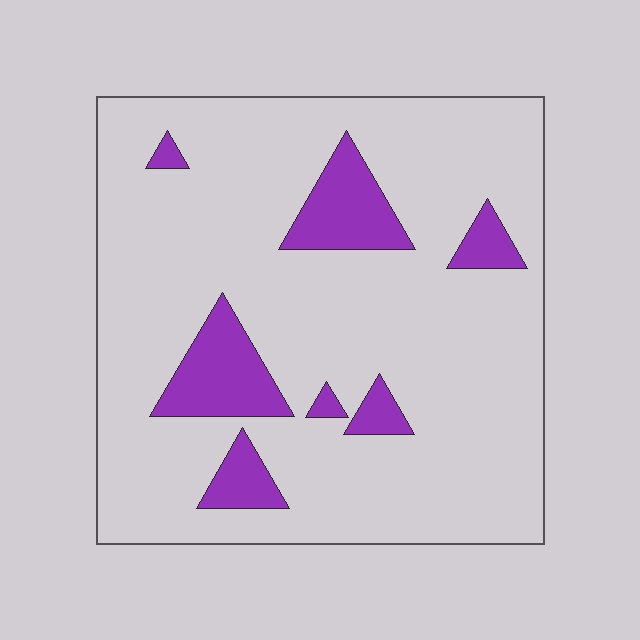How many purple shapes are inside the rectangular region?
7.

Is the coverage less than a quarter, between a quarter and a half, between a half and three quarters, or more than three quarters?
Less than a quarter.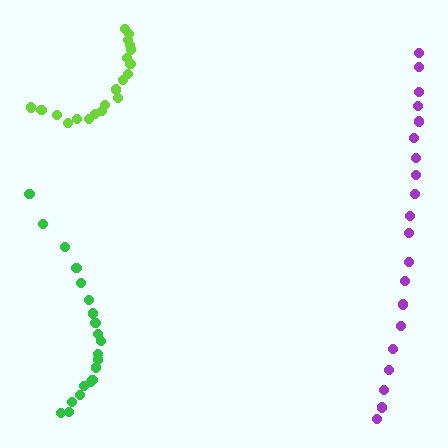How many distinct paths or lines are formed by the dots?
There are 3 distinct paths.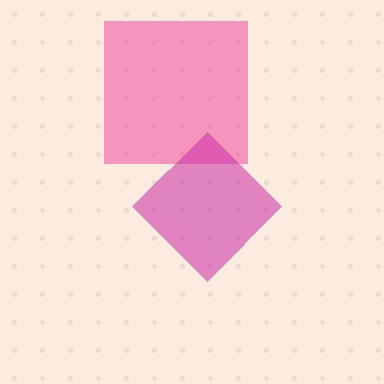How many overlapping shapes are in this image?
There are 2 overlapping shapes in the image.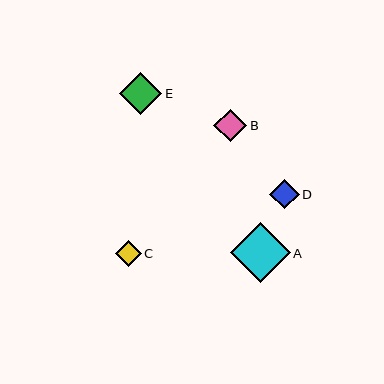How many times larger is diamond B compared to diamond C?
Diamond B is approximately 1.2 times the size of diamond C.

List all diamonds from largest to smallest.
From largest to smallest: A, E, B, D, C.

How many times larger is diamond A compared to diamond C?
Diamond A is approximately 2.3 times the size of diamond C.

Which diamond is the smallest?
Diamond C is the smallest with a size of approximately 26 pixels.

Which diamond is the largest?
Diamond A is the largest with a size of approximately 60 pixels.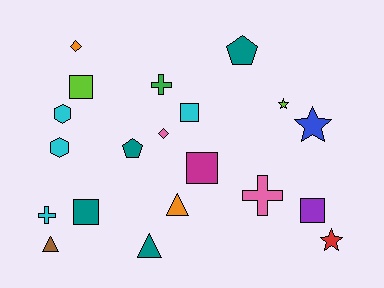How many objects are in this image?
There are 20 objects.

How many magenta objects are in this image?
There is 1 magenta object.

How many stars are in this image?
There are 3 stars.